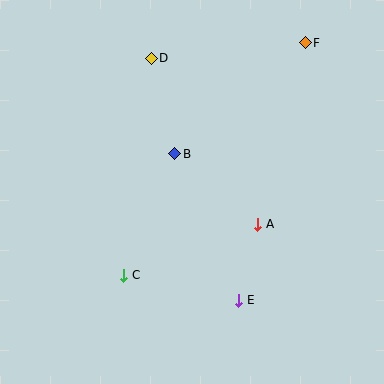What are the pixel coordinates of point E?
Point E is at (239, 300).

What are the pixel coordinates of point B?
Point B is at (175, 154).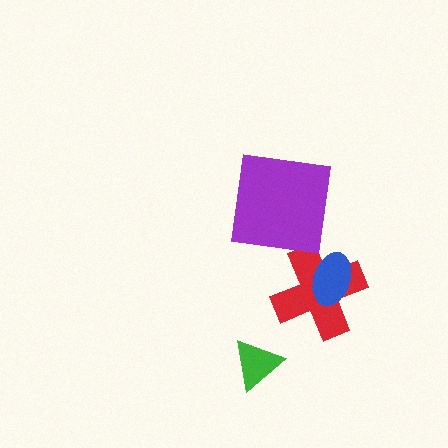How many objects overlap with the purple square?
0 objects overlap with the purple square.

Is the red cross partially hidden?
Yes, it is partially covered by another shape.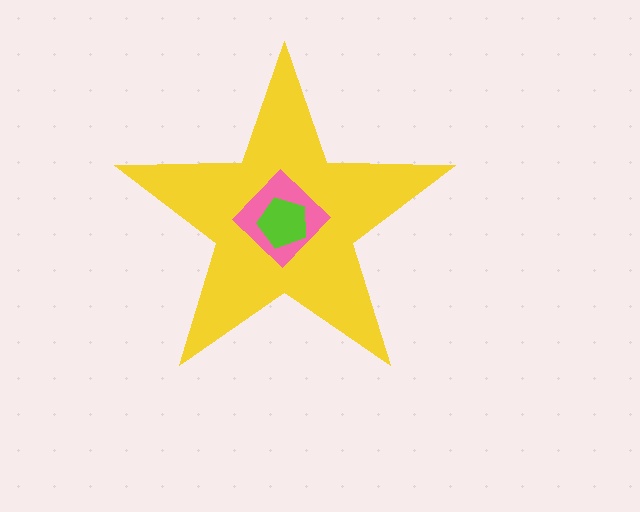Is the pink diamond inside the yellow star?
Yes.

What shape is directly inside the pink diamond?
The lime pentagon.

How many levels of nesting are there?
3.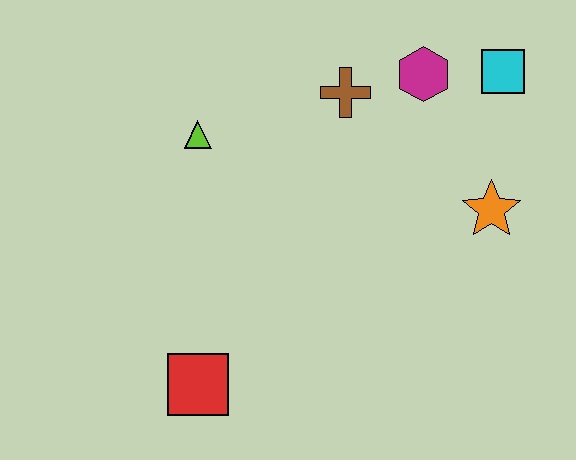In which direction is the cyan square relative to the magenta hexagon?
The cyan square is to the right of the magenta hexagon.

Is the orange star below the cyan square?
Yes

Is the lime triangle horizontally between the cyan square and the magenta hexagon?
No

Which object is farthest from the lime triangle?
The cyan square is farthest from the lime triangle.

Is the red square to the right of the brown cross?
No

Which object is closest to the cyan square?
The magenta hexagon is closest to the cyan square.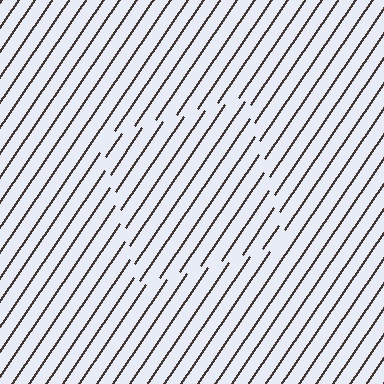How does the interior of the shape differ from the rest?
The interior of the shape contains the same grating, shifted by half a period — the contour is defined by the phase discontinuity where line-ends from the inner and outer gratings abut.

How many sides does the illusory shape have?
4 sides — the line-ends trace a square.